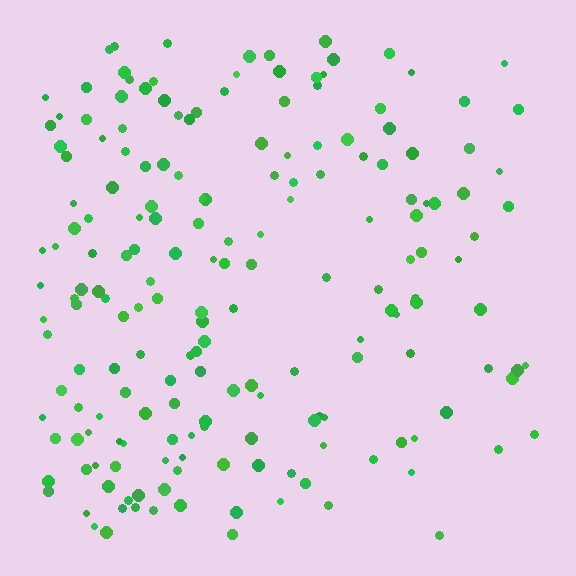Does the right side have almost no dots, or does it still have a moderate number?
Still a moderate number, just noticeably fewer than the left.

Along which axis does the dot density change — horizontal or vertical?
Horizontal.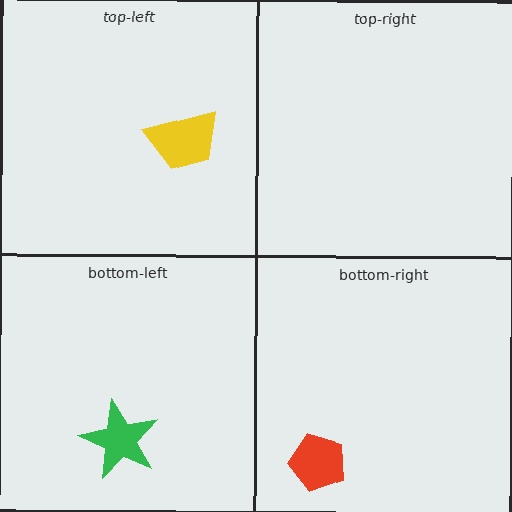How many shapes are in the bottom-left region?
1.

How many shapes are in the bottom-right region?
1.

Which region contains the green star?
The bottom-left region.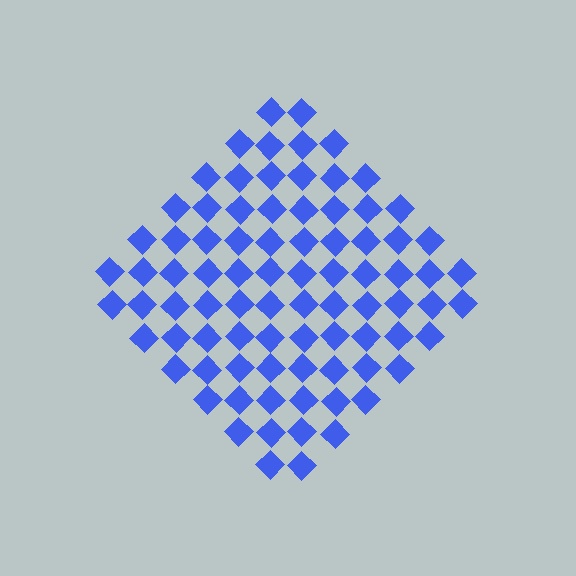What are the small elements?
The small elements are diamonds.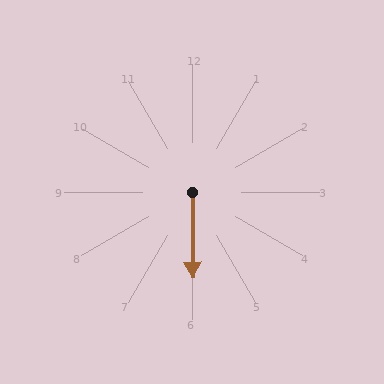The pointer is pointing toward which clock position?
Roughly 6 o'clock.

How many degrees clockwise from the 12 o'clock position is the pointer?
Approximately 180 degrees.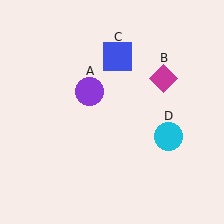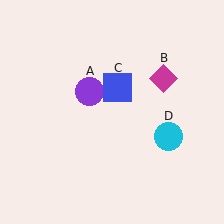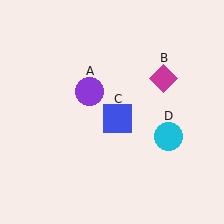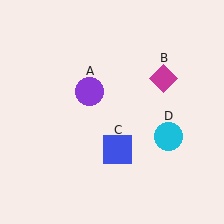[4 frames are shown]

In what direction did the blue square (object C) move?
The blue square (object C) moved down.